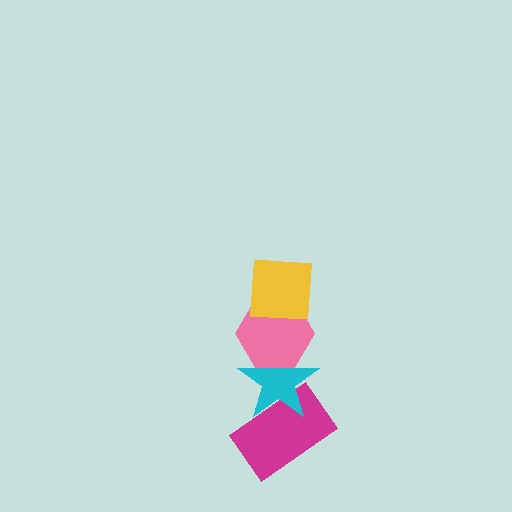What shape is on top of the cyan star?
The pink hexagon is on top of the cyan star.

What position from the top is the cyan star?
The cyan star is 3rd from the top.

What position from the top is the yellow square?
The yellow square is 1st from the top.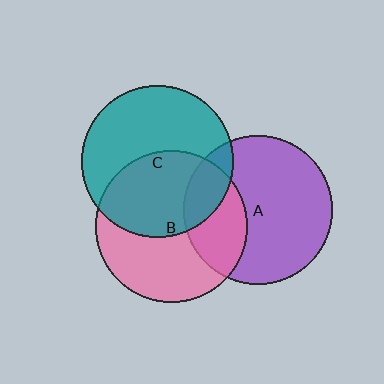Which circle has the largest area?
Circle B (pink).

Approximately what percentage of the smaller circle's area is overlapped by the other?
Approximately 30%.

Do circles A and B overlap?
Yes.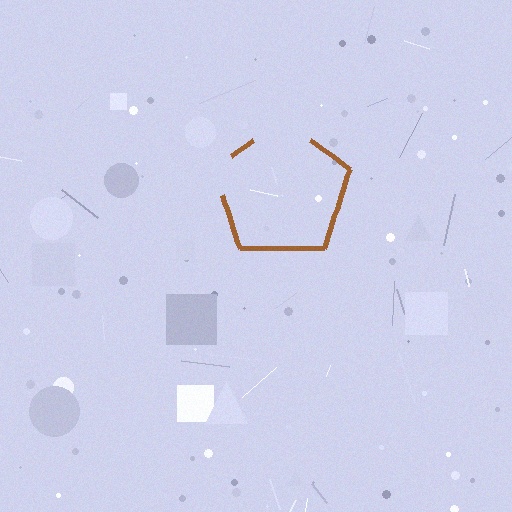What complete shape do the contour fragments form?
The contour fragments form a pentagon.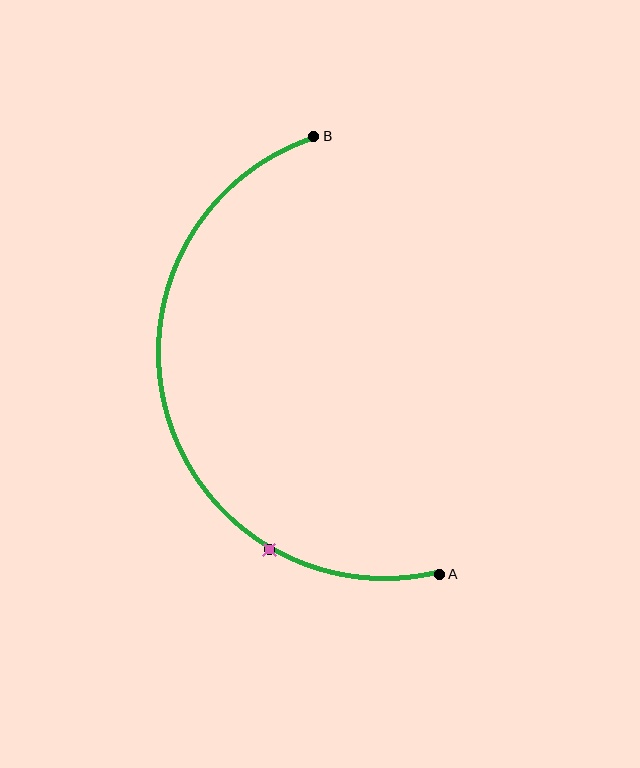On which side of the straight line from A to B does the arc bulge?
The arc bulges to the left of the straight line connecting A and B.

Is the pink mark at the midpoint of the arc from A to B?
No. The pink mark lies on the arc but is closer to endpoint A. The arc midpoint would be at the point on the curve equidistant along the arc from both A and B.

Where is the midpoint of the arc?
The arc midpoint is the point on the curve farthest from the straight line joining A and B. It sits to the left of that line.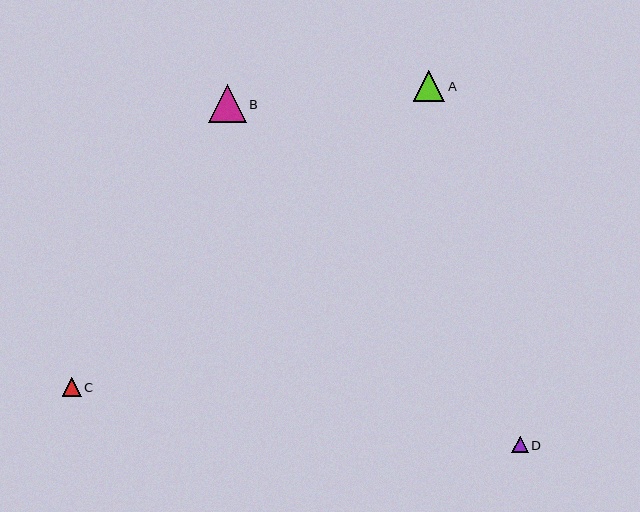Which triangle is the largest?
Triangle B is the largest with a size of approximately 38 pixels.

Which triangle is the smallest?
Triangle D is the smallest with a size of approximately 17 pixels.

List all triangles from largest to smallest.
From largest to smallest: B, A, C, D.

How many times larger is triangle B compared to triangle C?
Triangle B is approximately 2.0 times the size of triangle C.